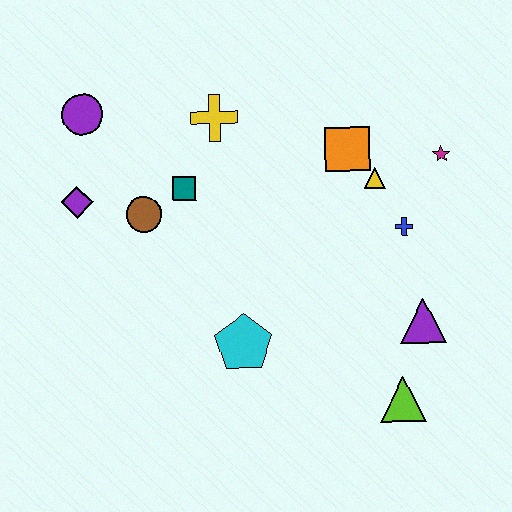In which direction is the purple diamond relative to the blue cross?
The purple diamond is to the left of the blue cross.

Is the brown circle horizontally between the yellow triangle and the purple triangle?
No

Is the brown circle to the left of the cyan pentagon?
Yes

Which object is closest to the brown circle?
The teal square is closest to the brown circle.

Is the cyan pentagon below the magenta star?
Yes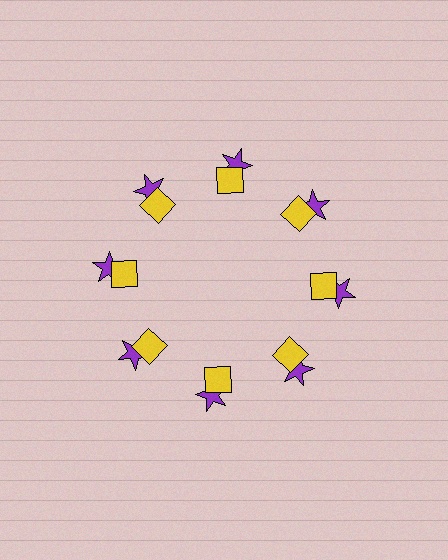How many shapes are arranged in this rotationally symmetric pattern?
There are 16 shapes, arranged in 8 groups of 2.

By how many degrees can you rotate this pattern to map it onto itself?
The pattern maps onto itself every 45 degrees of rotation.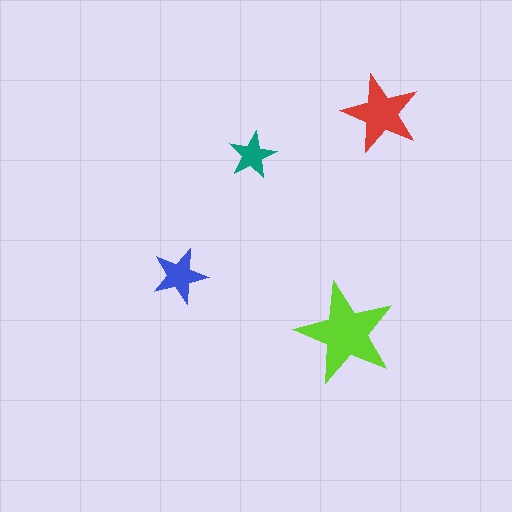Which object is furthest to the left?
The blue star is leftmost.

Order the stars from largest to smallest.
the lime one, the red one, the blue one, the teal one.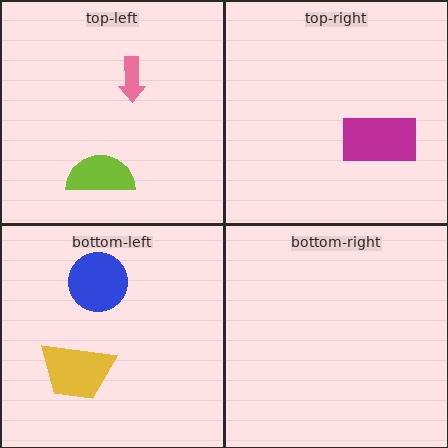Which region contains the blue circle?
The bottom-left region.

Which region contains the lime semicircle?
The top-left region.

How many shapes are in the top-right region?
1.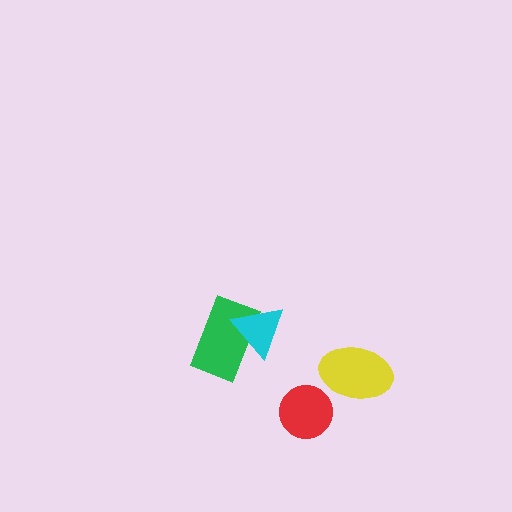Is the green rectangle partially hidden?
Yes, it is partially covered by another shape.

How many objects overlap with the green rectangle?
1 object overlaps with the green rectangle.